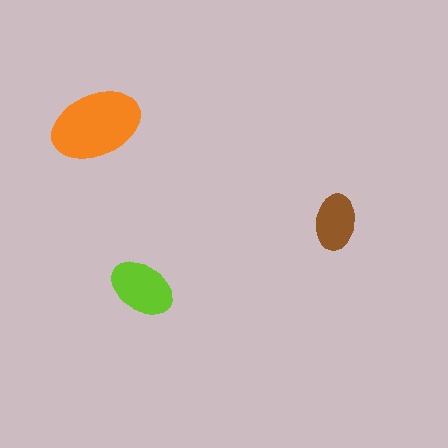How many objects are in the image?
There are 3 objects in the image.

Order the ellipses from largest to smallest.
the orange one, the lime one, the brown one.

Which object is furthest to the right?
The brown ellipse is rightmost.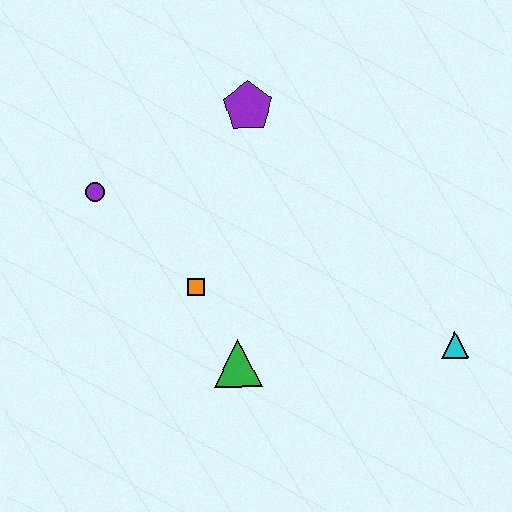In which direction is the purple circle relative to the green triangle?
The purple circle is above the green triangle.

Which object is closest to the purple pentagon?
The purple circle is closest to the purple pentagon.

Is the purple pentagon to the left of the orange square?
No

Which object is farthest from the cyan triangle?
The purple circle is farthest from the cyan triangle.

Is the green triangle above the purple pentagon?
No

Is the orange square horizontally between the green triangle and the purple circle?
Yes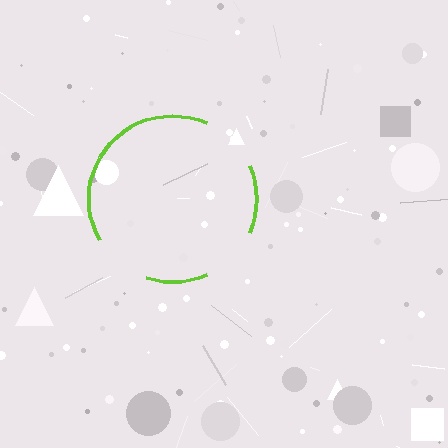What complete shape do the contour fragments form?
The contour fragments form a circle.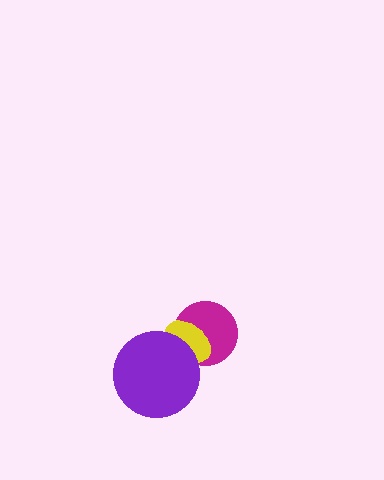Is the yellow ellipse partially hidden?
Yes, it is partially covered by another shape.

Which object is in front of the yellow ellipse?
The purple circle is in front of the yellow ellipse.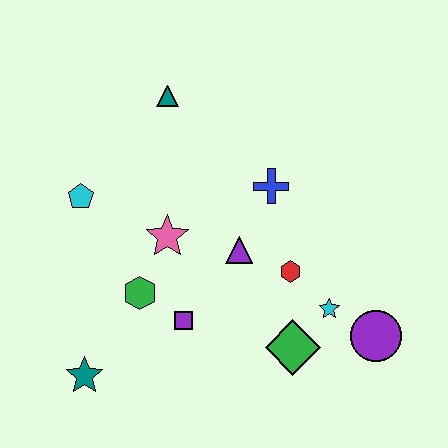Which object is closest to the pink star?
The green hexagon is closest to the pink star.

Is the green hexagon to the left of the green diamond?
Yes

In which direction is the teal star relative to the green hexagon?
The teal star is below the green hexagon.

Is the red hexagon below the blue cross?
Yes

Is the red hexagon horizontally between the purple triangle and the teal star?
No